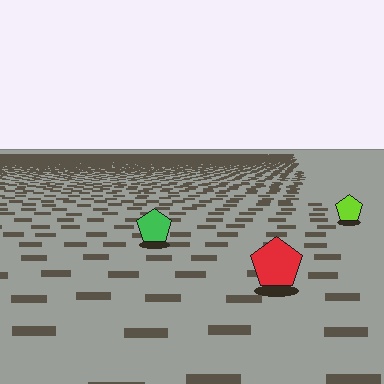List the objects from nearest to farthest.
From nearest to farthest: the red pentagon, the green pentagon, the lime pentagon.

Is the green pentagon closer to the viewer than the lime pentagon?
Yes. The green pentagon is closer — you can tell from the texture gradient: the ground texture is coarser near it.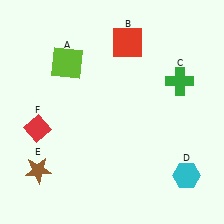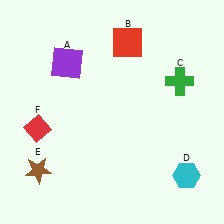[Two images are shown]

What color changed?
The square (A) changed from lime in Image 1 to purple in Image 2.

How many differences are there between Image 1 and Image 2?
There is 1 difference between the two images.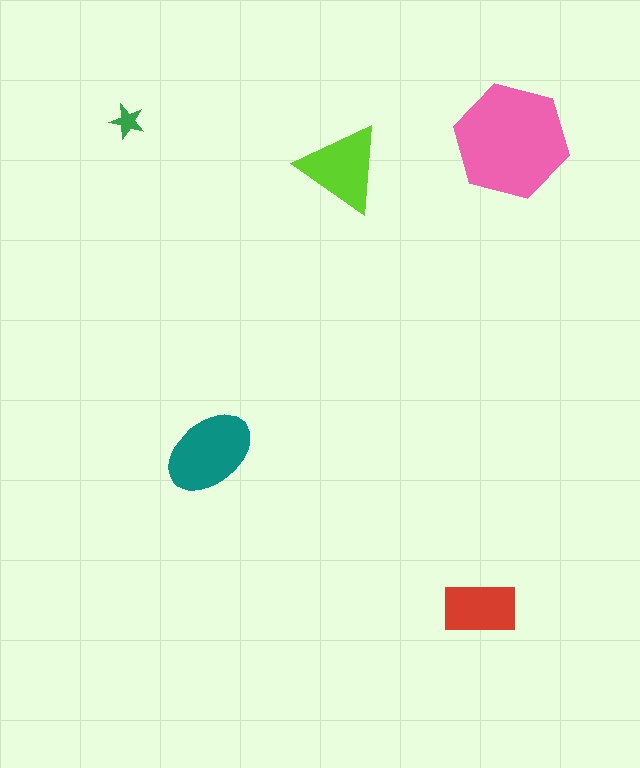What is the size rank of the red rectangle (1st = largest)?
4th.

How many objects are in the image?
There are 5 objects in the image.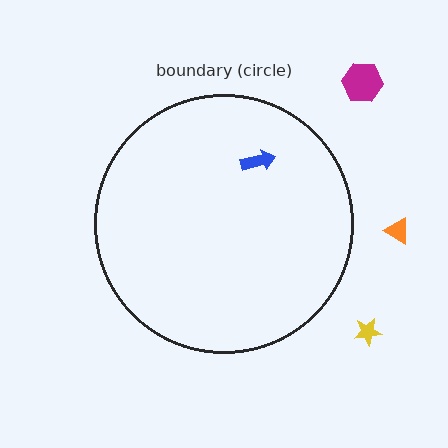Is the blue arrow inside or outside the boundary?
Inside.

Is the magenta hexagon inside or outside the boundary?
Outside.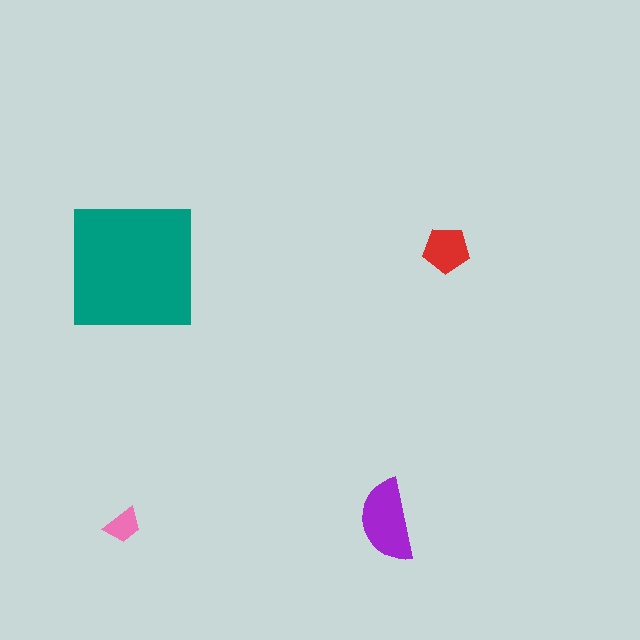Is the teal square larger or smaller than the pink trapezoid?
Larger.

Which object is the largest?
The teal square.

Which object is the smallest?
The pink trapezoid.